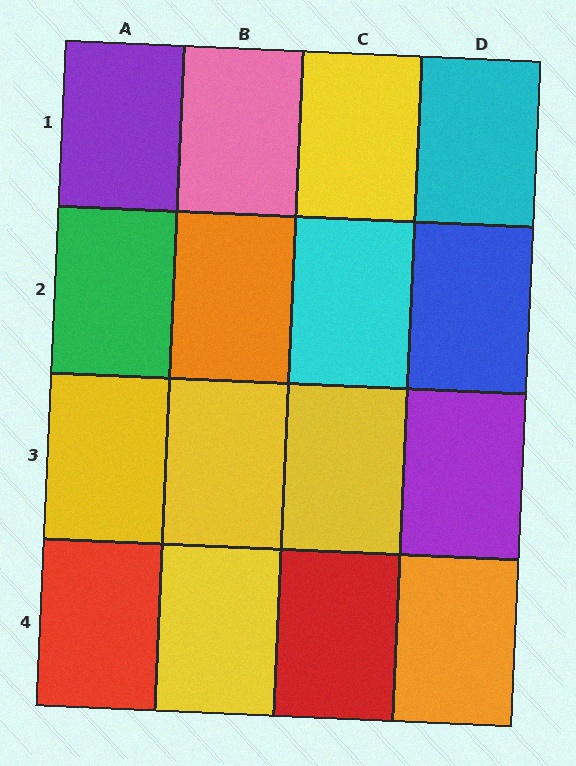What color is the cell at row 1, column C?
Yellow.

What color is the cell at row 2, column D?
Blue.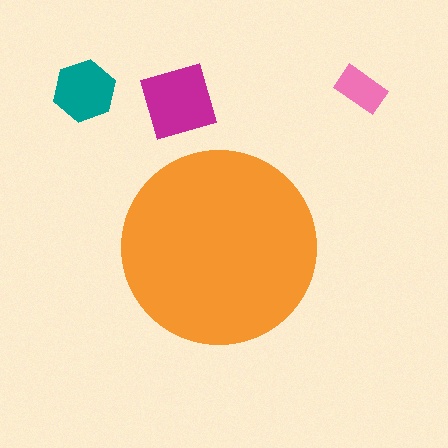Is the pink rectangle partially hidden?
No, the pink rectangle is fully visible.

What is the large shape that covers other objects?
An orange circle.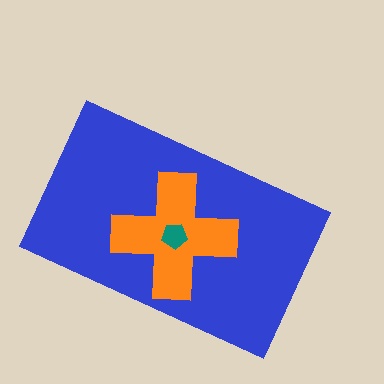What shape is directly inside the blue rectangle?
The orange cross.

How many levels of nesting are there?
3.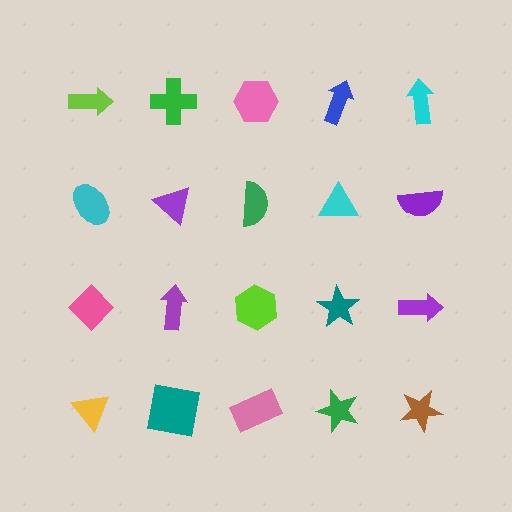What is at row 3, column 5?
A purple arrow.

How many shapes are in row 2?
5 shapes.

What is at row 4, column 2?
A teal square.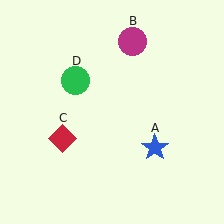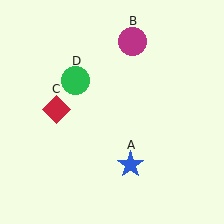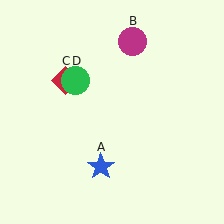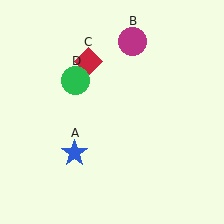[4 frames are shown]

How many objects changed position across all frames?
2 objects changed position: blue star (object A), red diamond (object C).